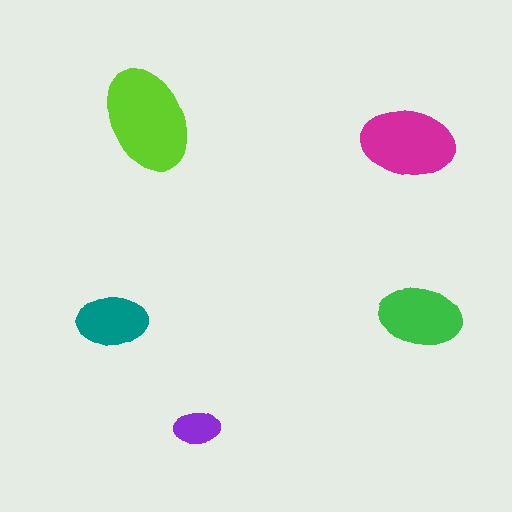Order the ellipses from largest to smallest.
the lime one, the magenta one, the green one, the teal one, the purple one.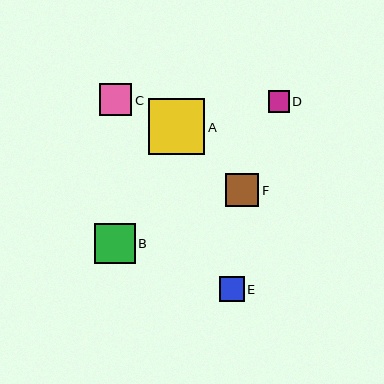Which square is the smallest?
Square D is the smallest with a size of approximately 21 pixels.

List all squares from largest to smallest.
From largest to smallest: A, B, F, C, E, D.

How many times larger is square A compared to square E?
Square A is approximately 2.2 times the size of square E.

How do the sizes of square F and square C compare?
Square F and square C are approximately the same size.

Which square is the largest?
Square A is the largest with a size of approximately 56 pixels.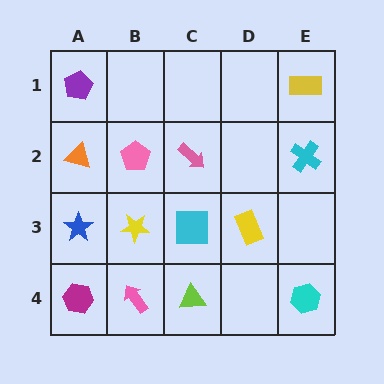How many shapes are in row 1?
2 shapes.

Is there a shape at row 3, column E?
No, that cell is empty.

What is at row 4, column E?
A cyan hexagon.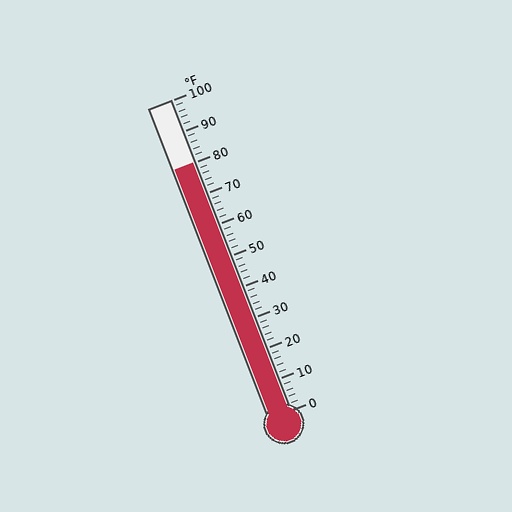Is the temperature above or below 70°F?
The temperature is above 70°F.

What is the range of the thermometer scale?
The thermometer scale ranges from 0°F to 100°F.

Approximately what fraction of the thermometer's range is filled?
The thermometer is filled to approximately 80% of its range.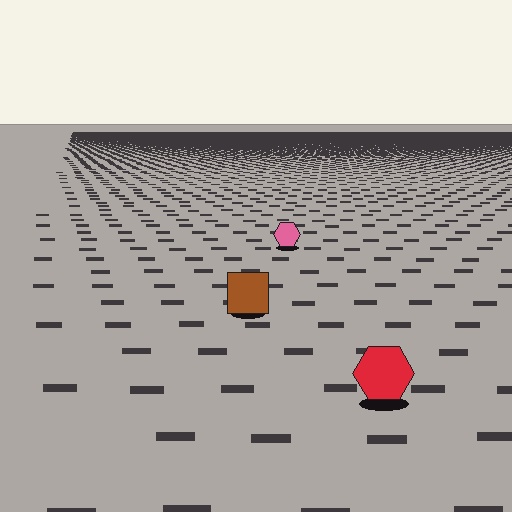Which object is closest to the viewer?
The red hexagon is closest. The texture marks near it are larger and more spread out.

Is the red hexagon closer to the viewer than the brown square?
Yes. The red hexagon is closer — you can tell from the texture gradient: the ground texture is coarser near it.